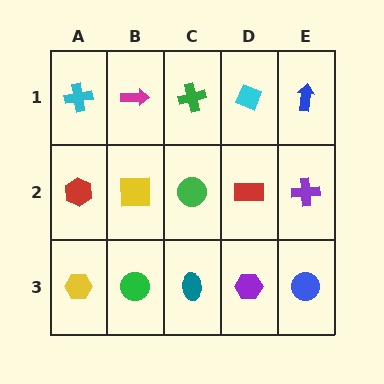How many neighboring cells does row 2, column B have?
4.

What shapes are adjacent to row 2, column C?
A green cross (row 1, column C), a teal ellipse (row 3, column C), a yellow square (row 2, column B), a red rectangle (row 2, column D).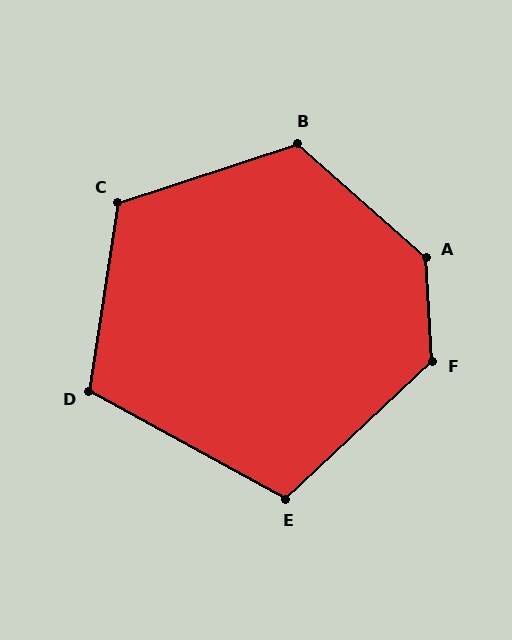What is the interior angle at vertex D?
Approximately 110 degrees (obtuse).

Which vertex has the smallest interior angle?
E, at approximately 108 degrees.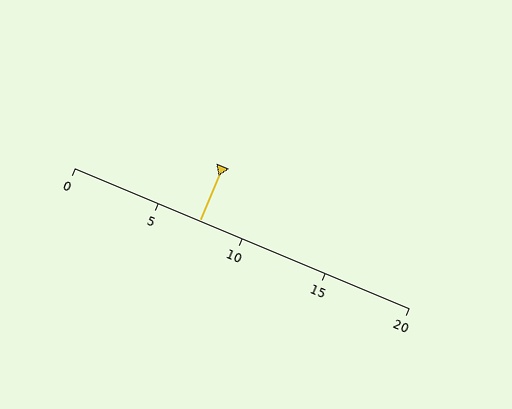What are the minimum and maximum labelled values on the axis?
The axis runs from 0 to 20.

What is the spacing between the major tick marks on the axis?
The major ticks are spaced 5 apart.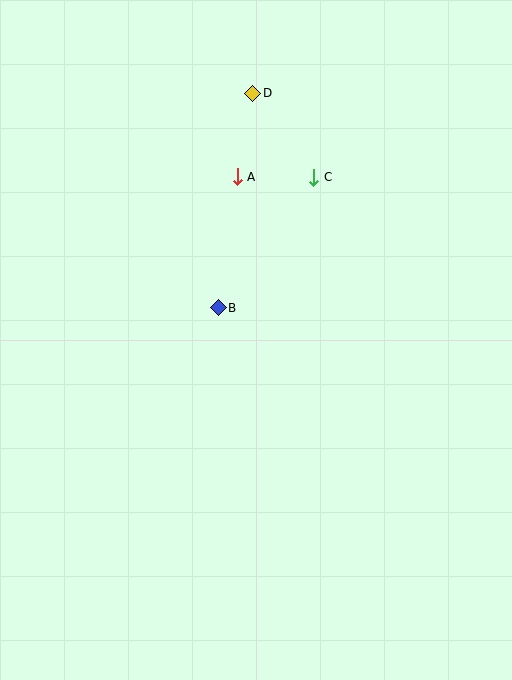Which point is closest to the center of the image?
Point B at (218, 308) is closest to the center.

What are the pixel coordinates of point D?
Point D is at (253, 93).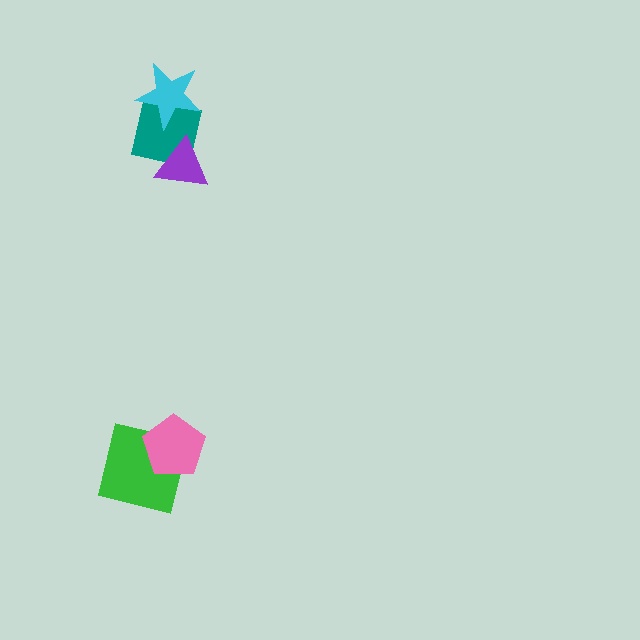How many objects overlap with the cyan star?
1 object overlaps with the cyan star.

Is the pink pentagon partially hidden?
No, no other shape covers it.